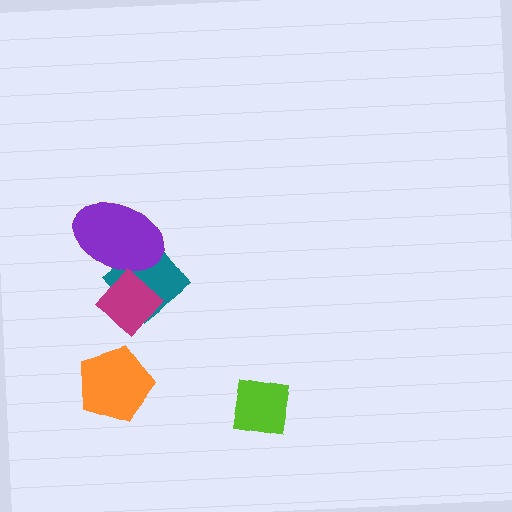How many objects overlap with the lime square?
0 objects overlap with the lime square.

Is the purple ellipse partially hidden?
Yes, it is partially covered by another shape.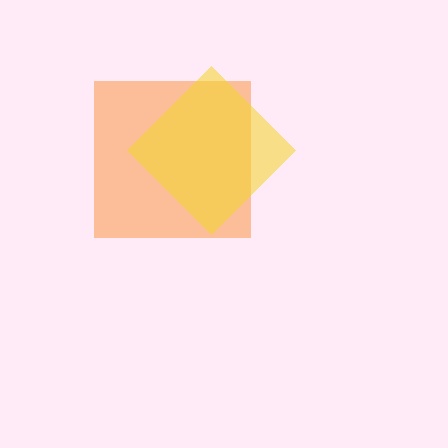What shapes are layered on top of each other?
The layered shapes are: an orange square, a yellow diamond.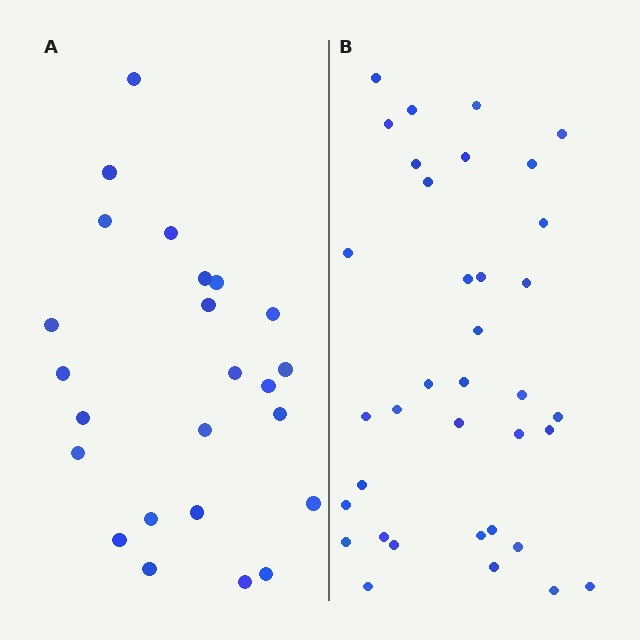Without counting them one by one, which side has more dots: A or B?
Region B (the right region) has more dots.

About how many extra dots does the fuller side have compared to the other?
Region B has roughly 12 or so more dots than region A.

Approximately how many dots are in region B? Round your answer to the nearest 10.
About 40 dots. (The exact count is 36, which rounds to 40.)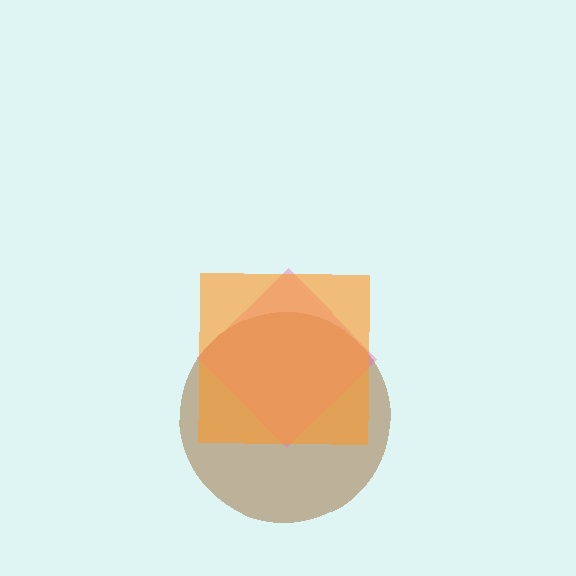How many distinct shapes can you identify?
There are 3 distinct shapes: a brown circle, a pink diamond, an orange square.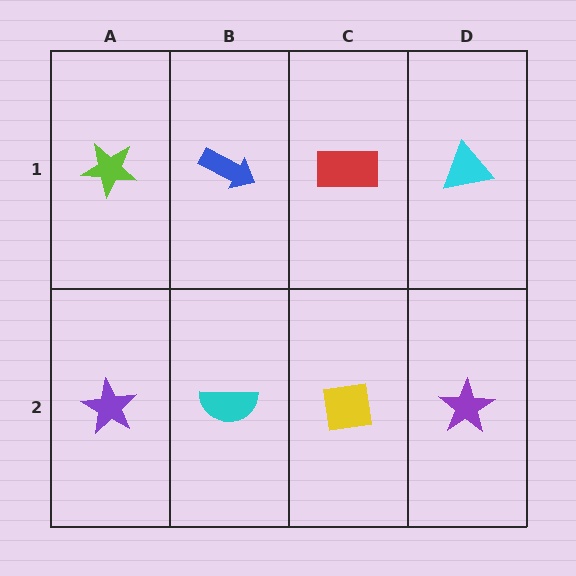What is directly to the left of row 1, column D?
A red rectangle.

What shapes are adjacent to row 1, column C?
A yellow square (row 2, column C), a blue arrow (row 1, column B), a cyan triangle (row 1, column D).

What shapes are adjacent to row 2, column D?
A cyan triangle (row 1, column D), a yellow square (row 2, column C).